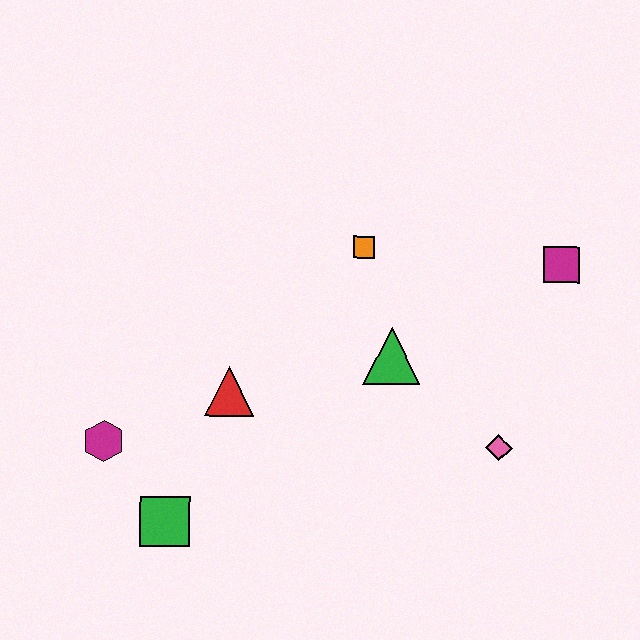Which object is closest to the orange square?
The green triangle is closest to the orange square.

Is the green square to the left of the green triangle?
Yes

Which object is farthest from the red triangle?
The magenta square is farthest from the red triangle.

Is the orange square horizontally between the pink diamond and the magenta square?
No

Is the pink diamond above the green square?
Yes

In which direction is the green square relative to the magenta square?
The green square is to the left of the magenta square.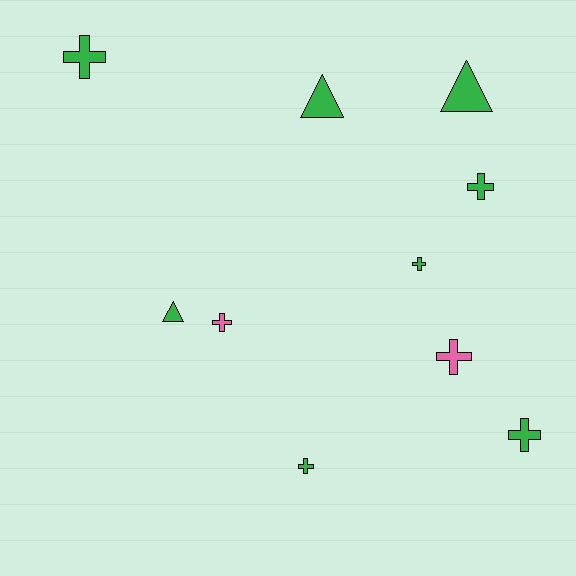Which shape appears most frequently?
Cross, with 7 objects.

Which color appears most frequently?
Green, with 8 objects.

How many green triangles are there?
There are 3 green triangles.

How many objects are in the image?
There are 10 objects.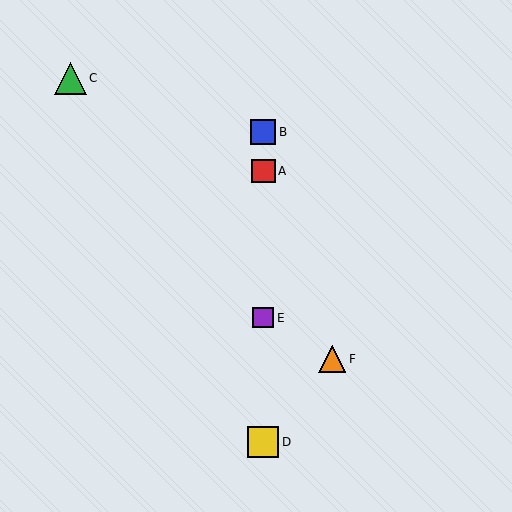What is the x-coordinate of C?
Object C is at x≈71.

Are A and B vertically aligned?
Yes, both are at x≈263.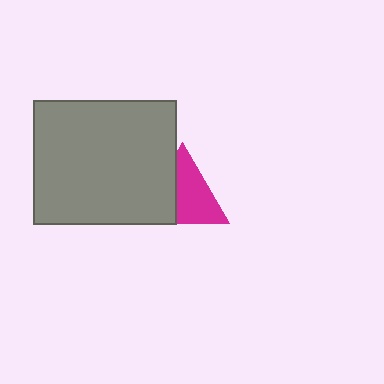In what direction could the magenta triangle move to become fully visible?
The magenta triangle could move right. That would shift it out from behind the gray rectangle entirely.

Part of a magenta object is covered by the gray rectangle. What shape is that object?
It is a triangle.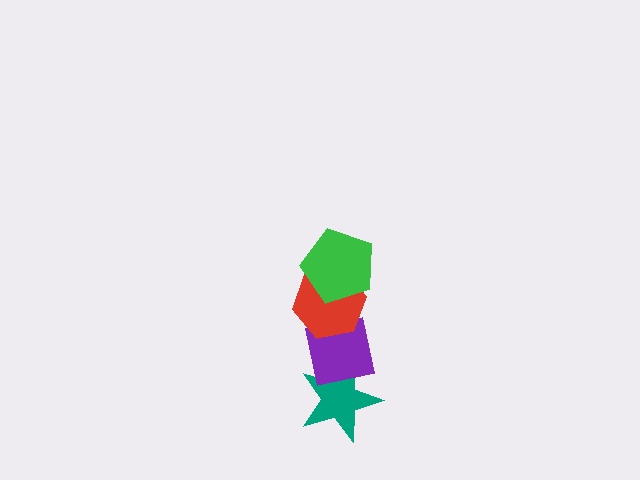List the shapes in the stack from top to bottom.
From top to bottom: the green pentagon, the red hexagon, the purple square, the teal star.